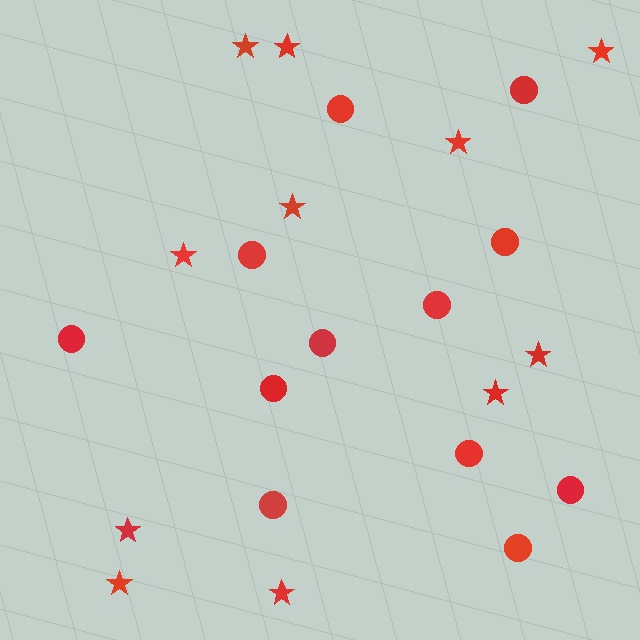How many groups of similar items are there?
There are 2 groups: one group of circles (12) and one group of stars (11).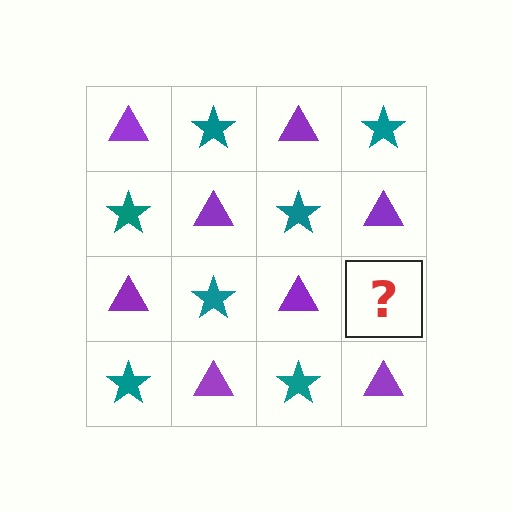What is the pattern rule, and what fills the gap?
The rule is that it alternates purple triangle and teal star in a checkerboard pattern. The gap should be filled with a teal star.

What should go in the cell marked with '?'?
The missing cell should contain a teal star.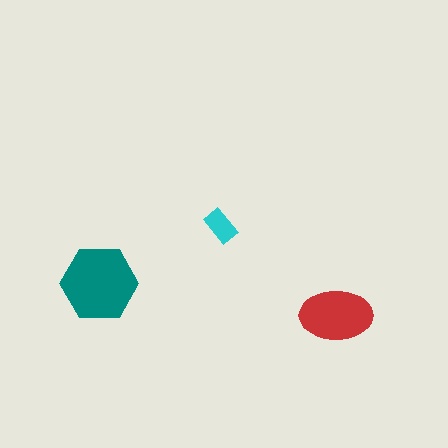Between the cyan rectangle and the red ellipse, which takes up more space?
The red ellipse.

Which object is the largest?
The teal hexagon.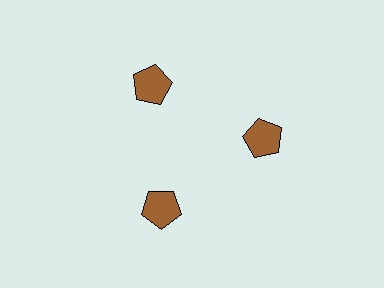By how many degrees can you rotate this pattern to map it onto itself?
The pattern maps onto itself every 120 degrees of rotation.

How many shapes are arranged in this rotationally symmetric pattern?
There are 3 shapes, arranged in 3 groups of 1.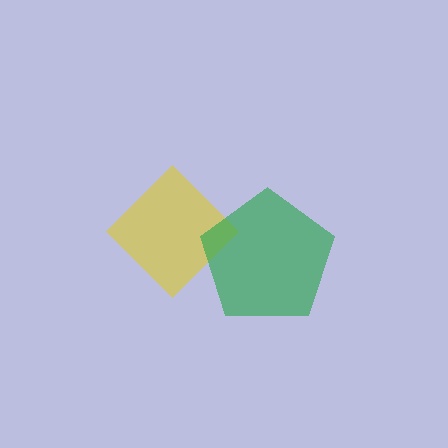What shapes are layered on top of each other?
The layered shapes are: a yellow diamond, a green pentagon.